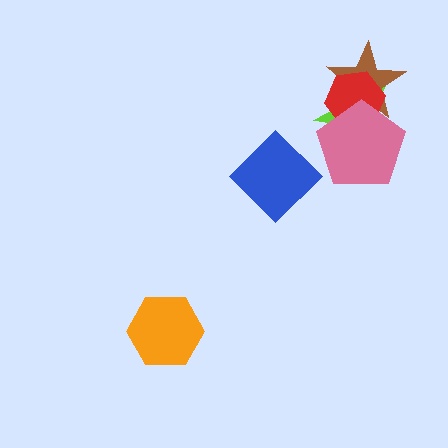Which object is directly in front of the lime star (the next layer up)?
The brown star is directly in front of the lime star.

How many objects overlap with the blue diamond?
0 objects overlap with the blue diamond.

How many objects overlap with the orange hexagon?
0 objects overlap with the orange hexagon.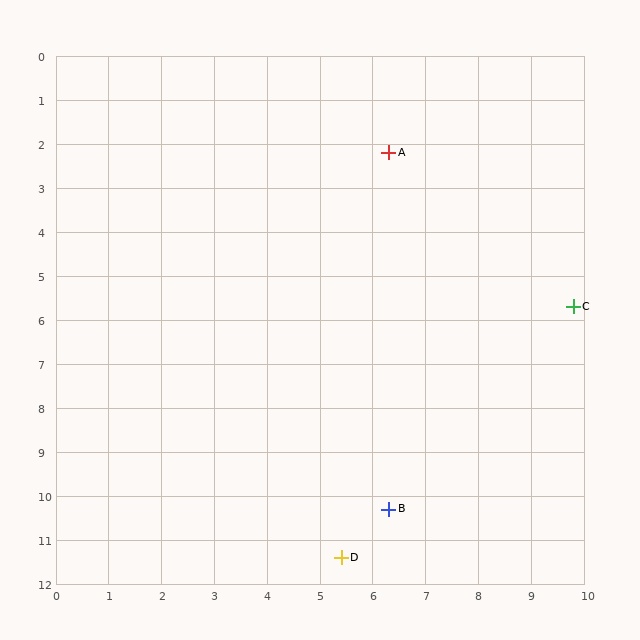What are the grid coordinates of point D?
Point D is at approximately (5.4, 11.4).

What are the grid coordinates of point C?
Point C is at approximately (9.8, 5.7).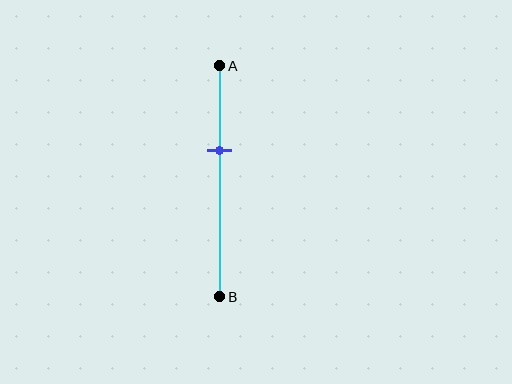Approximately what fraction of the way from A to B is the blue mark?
The blue mark is approximately 35% of the way from A to B.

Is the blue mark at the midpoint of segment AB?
No, the mark is at about 35% from A, not at the 50% midpoint.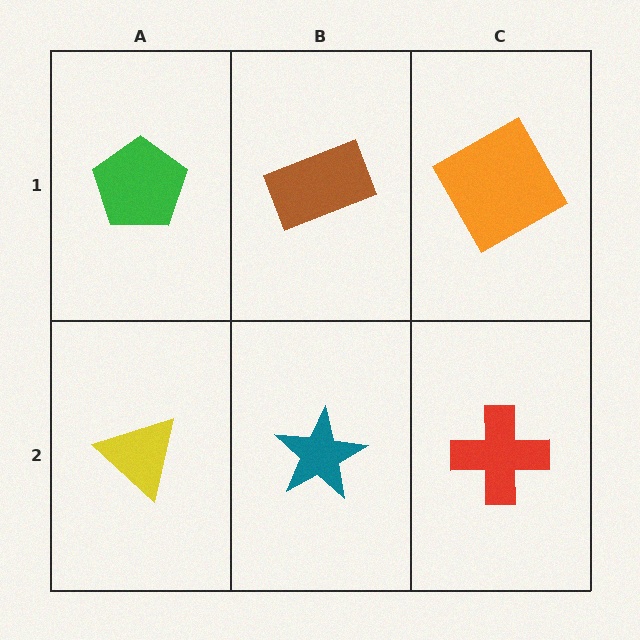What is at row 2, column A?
A yellow triangle.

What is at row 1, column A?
A green pentagon.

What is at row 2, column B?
A teal star.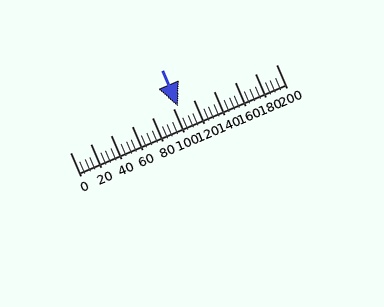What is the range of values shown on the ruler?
The ruler shows values from 0 to 200.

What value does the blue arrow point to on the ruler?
The blue arrow points to approximately 105.